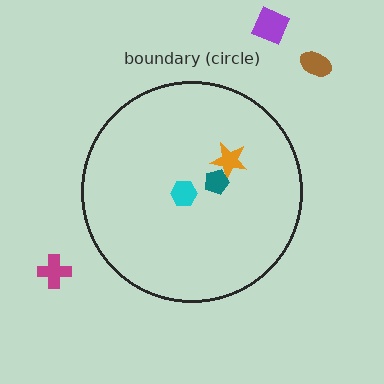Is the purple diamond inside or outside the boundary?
Outside.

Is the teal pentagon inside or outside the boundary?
Inside.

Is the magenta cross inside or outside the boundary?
Outside.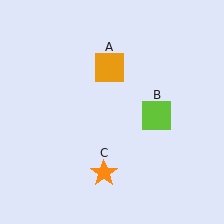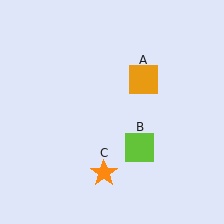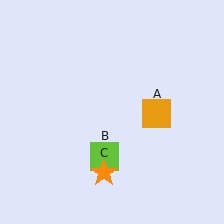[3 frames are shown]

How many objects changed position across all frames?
2 objects changed position: orange square (object A), lime square (object B).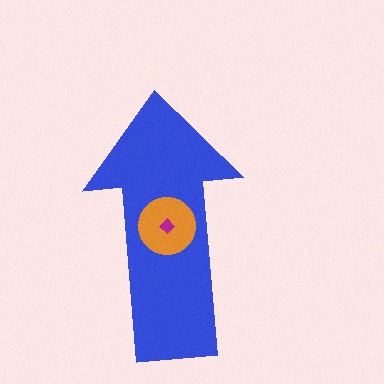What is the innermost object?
The magenta diamond.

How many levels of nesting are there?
3.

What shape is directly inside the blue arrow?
The orange circle.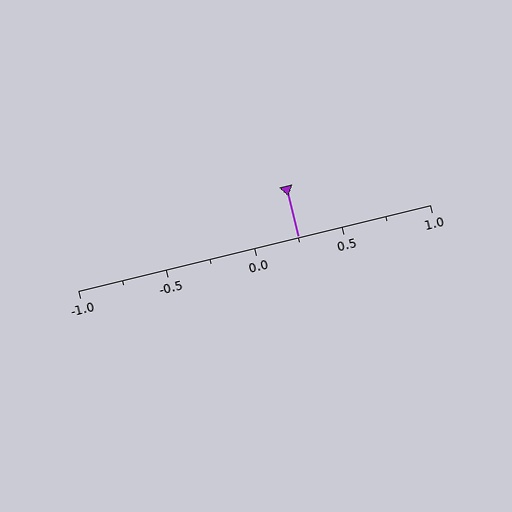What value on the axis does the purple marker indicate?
The marker indicates approximately 0.25.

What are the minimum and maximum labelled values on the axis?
The axis runs from -1.0 to 1.0.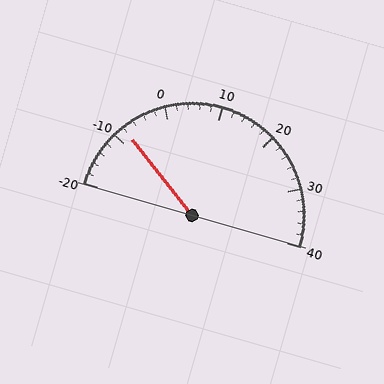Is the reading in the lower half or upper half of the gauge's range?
The reading is in the lower half of the range (-20 to 40).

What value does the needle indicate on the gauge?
The needle indicates approximately -8.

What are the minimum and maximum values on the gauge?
The gauge ranges from -20 to 40.